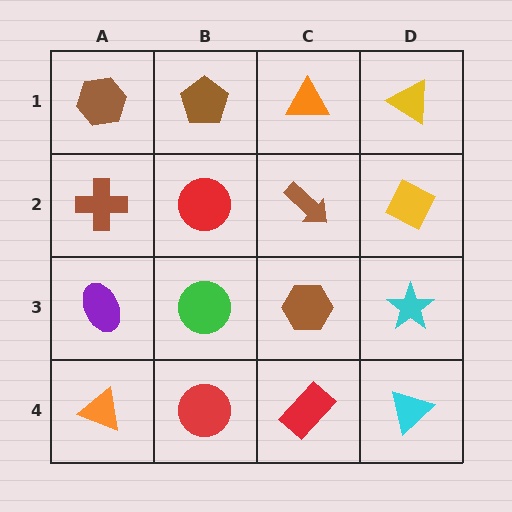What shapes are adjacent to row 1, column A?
A brown cross (row 2, column A), a brown pentagon (row 1, column B).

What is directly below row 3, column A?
An orange triangle.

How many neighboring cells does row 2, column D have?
3.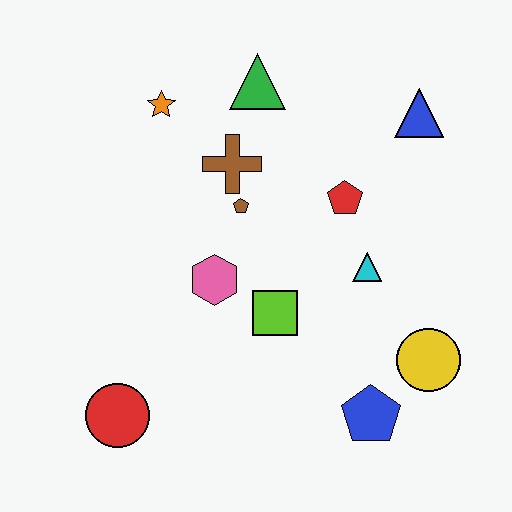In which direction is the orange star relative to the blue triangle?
The orange star is to the left of the blue triangle.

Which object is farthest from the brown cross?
The blue pentagon is farthest from the brown cross.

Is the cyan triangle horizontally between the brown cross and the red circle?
No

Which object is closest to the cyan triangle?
The red pentagon is closest to the cyan triangle.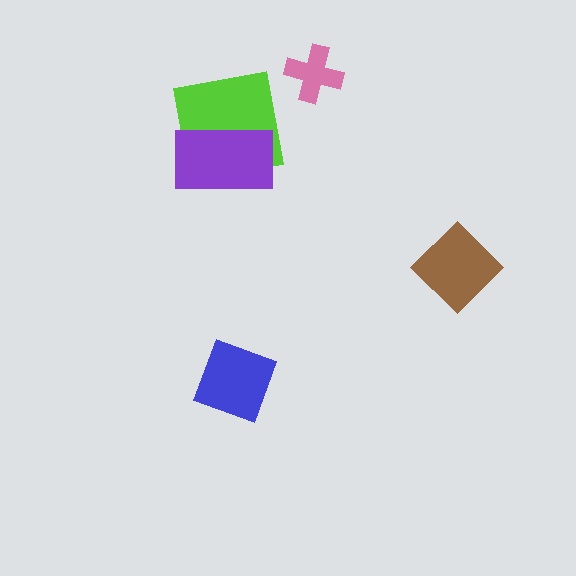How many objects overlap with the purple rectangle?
1 object overlaps with the purple rectangle.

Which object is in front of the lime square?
The purple rectangle is in front of the lime square.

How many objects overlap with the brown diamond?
0 objects overlap with the brown diamond.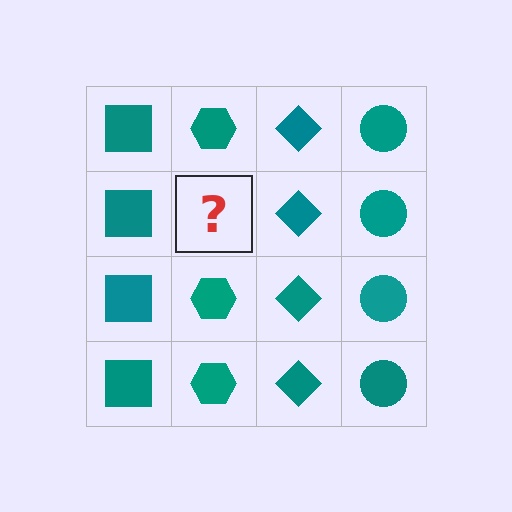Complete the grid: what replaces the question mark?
The question mark should be replaced with a teal hexagon.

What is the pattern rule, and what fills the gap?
The rule is that each column has a consistent shape. The gap should be filled with a teal hexagon.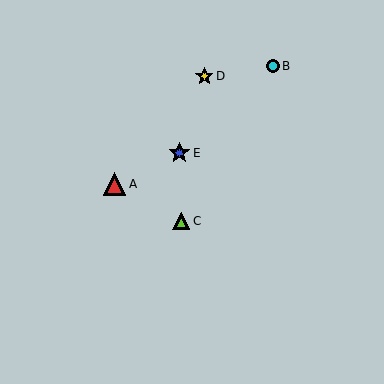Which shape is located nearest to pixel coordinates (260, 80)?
The cyan circle (labeled B) at (273, 66) is nearest to that location.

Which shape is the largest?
The red triangle (labeled A) is the largest.